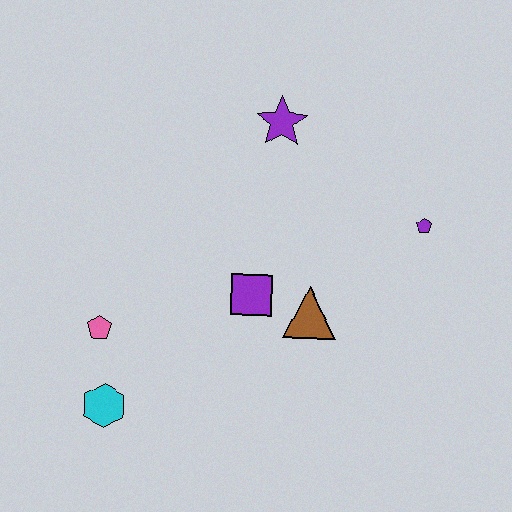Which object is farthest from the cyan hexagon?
The purple pentagon is farthest from the cyan hexagon.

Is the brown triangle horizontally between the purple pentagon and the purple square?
Yes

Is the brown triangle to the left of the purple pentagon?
Yes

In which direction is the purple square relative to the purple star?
The purple square is below the purple star.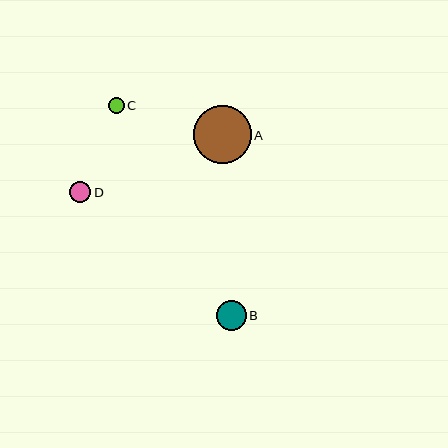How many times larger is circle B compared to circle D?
Circle B is approximately 1.4 times the size of circle D.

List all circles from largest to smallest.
From largest to smallest: A, B, D, C.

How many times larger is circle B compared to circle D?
Circle B is approximately 1.4 times the size of circle D.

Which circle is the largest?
Circle A is the largest with a size of approximately 58 pixels.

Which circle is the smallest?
Circle C is the smallest with a size of approximately 16 pixels.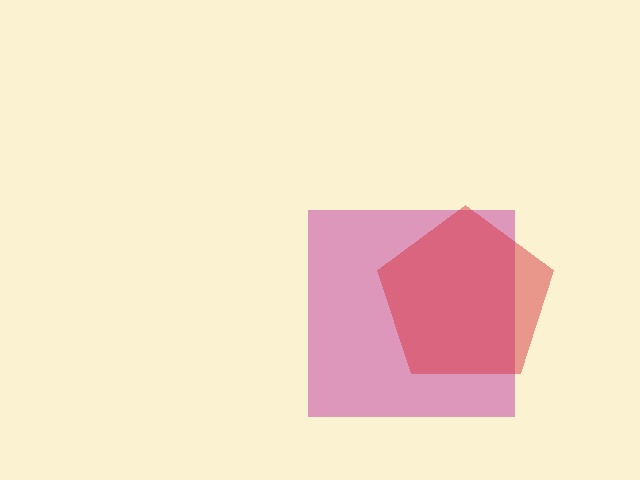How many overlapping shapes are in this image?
There are 2 overlapping shapes in the image.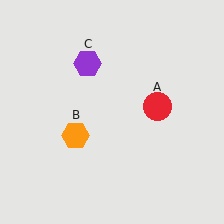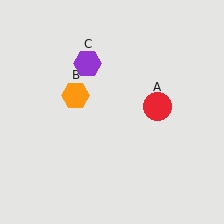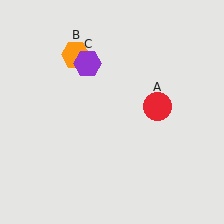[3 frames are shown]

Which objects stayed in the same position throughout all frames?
Red circle (object A) and purple hexagon (object C) remained stationary.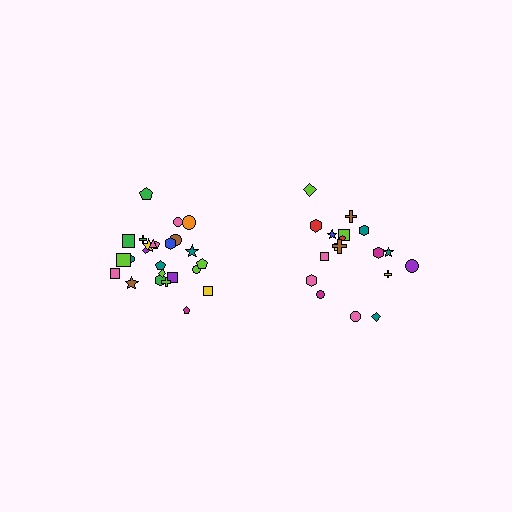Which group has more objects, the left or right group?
The left group.